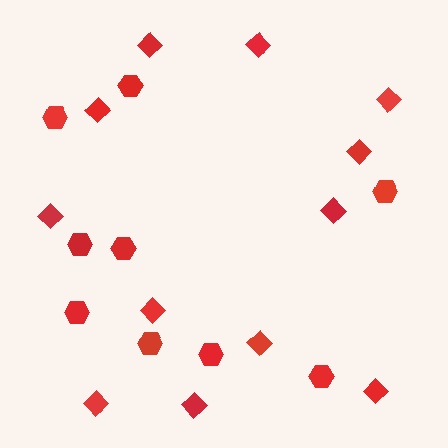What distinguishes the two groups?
There are 2 groups: one group of hexagons (9) and one group of diamonds (12).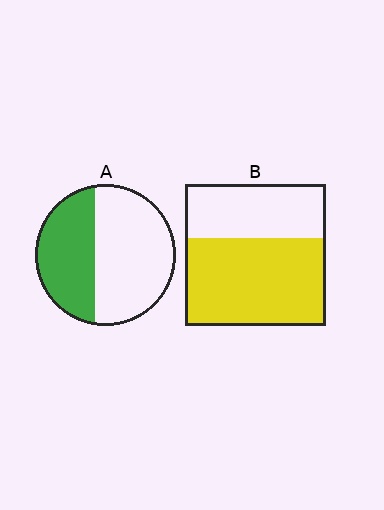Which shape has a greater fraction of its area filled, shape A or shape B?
Shape B.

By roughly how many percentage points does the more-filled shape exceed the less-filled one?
By roughly 20 percentage points (B over A).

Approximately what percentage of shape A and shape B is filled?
A is approximately 40% and B is approximately 60%.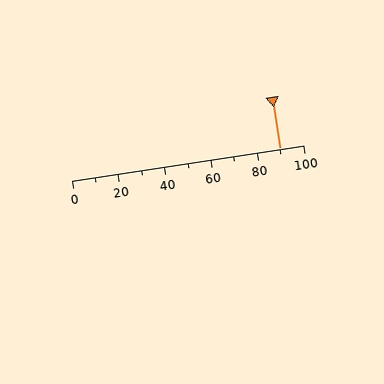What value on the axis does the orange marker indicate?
The marker indicates approximately 90.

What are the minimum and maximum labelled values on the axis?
The axis runs from 0 to 100.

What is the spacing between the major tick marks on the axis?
The major ticks are spaced 20 apart.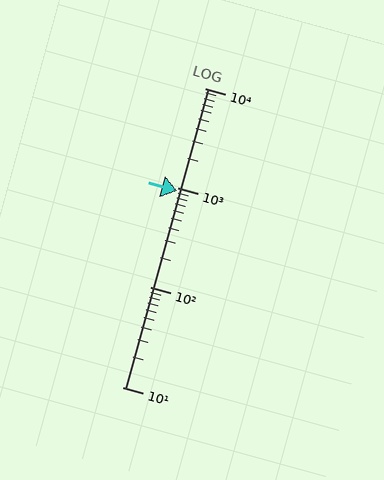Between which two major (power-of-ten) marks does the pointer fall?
The pointer is between 100 and 1000.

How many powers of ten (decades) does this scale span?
The scale spans 3 decades, from 10 to 10000.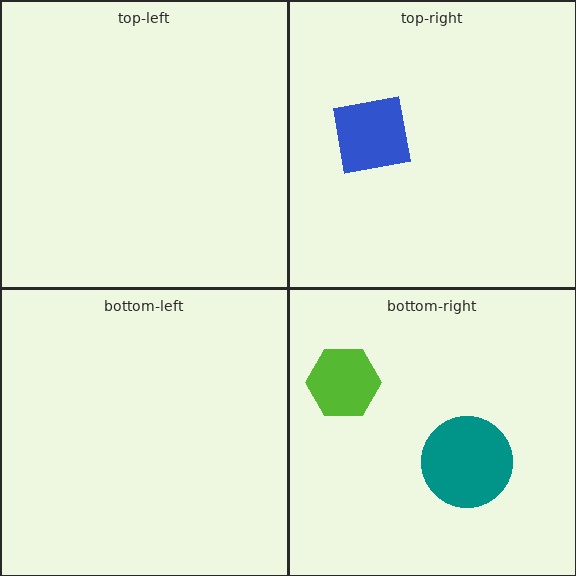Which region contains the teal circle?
The bottom-right region.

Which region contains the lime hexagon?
The bottom-right region.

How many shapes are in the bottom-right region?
2.